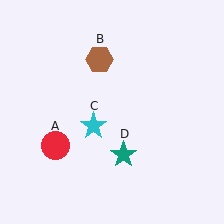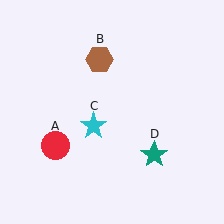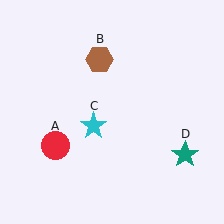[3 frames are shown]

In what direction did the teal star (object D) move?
The teal star (object D) moved right.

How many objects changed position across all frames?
1 object changed position: teal star (object D).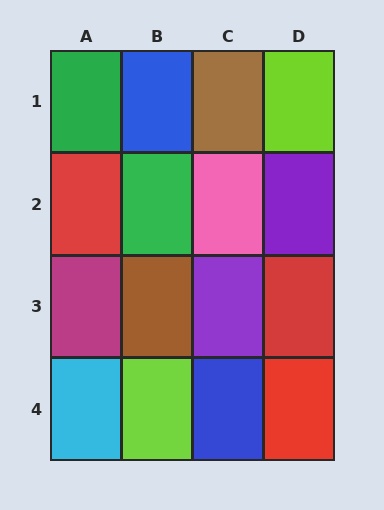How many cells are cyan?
1 cell is cyan.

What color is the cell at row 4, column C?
Blue.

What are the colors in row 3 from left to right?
Magenta, brown, purple, red.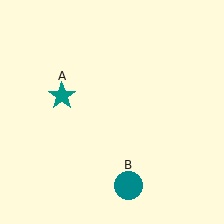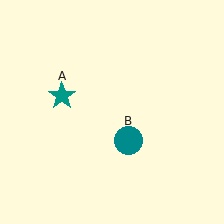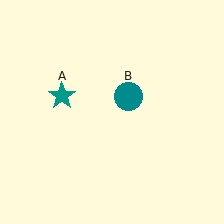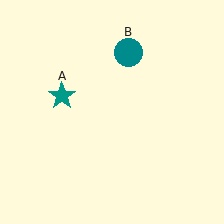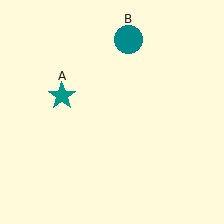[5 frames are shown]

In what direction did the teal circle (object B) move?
The teal circle (object B) moved up.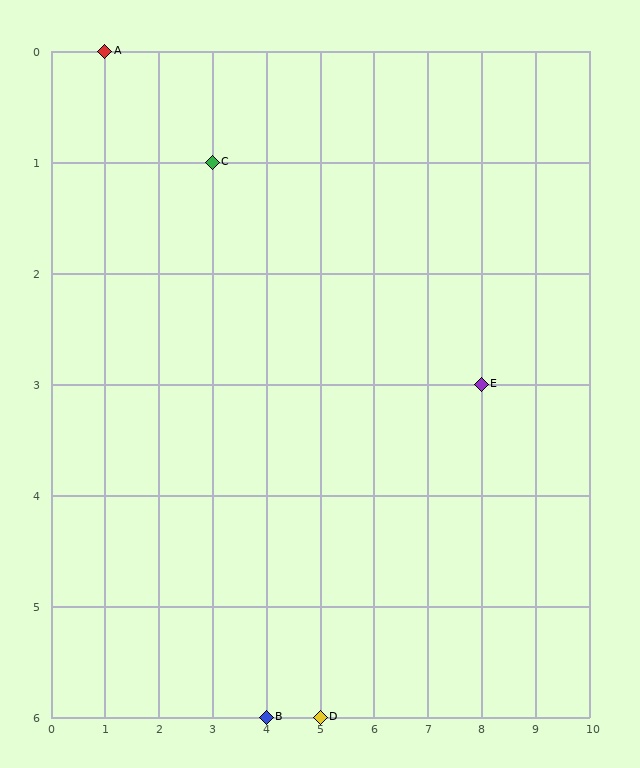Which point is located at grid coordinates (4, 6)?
Point B is at (4, 6).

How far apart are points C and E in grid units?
Points C and E are 5 columns and 2 rows apart (about 5.4 grid units diagonally).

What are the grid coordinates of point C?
Point C is at grid coordinates (3, 1).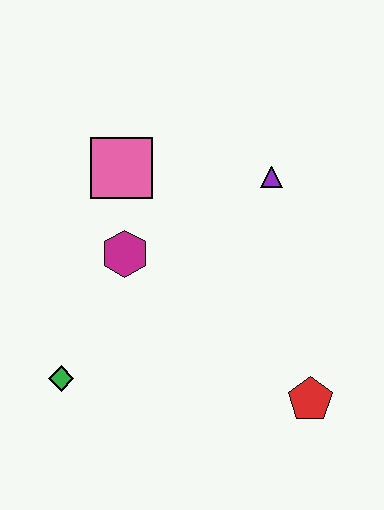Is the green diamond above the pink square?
No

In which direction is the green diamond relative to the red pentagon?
The green diamond is to the left of the red pentagon.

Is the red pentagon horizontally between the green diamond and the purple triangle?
No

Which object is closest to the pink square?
The magenta hexagon is closest to the pink square.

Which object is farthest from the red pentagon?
The pink square is farthest from the red pentagon.